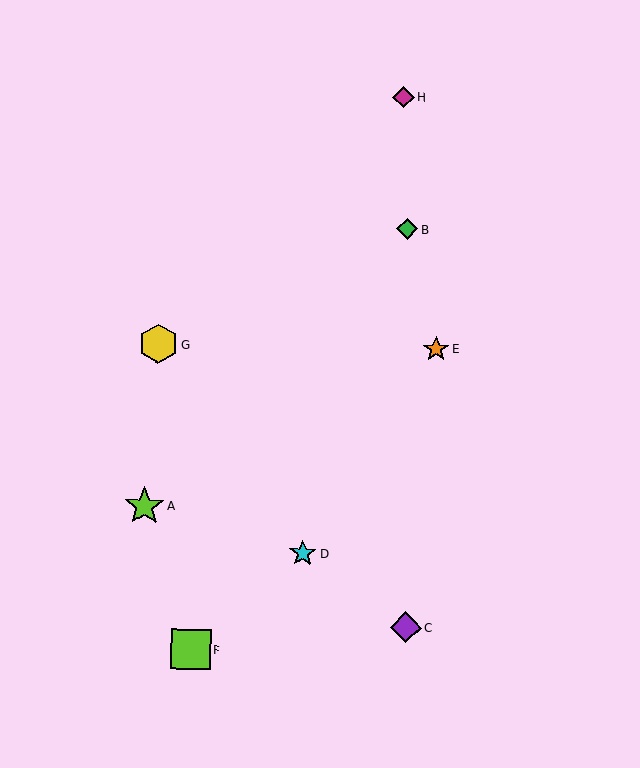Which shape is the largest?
The lime star (labeled A) is the largest.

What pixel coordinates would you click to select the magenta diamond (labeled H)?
Click at (404, 97) to select the magenta diamond H.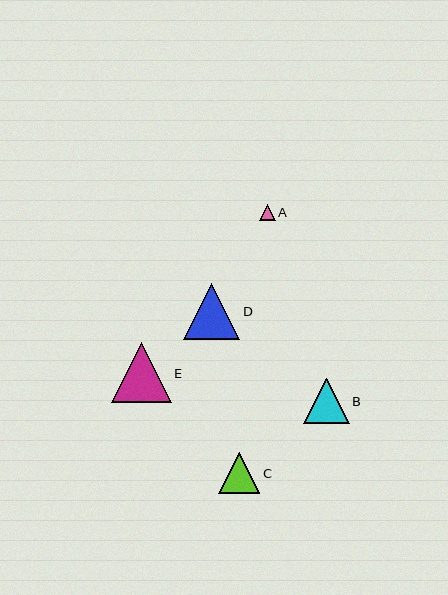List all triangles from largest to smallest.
From largest to smallest: E, D, B, C, A.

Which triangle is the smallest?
Triangle A is the smallest with a size of approximately 16 pixels.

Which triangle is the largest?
Triangle E is the largest with a size of approximately 60 pixels.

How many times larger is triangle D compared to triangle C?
Triangle D is approximately 1.4 times the size of triangle C.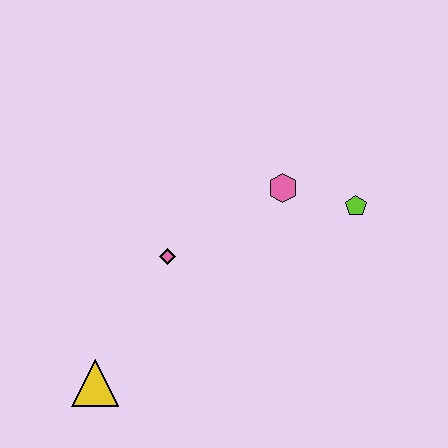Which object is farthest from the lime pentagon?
The yellow triangle is farthest from the lime pentagon.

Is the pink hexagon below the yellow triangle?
No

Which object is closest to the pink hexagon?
The lime pentagon is closest to the pink hexagon.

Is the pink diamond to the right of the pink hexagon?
No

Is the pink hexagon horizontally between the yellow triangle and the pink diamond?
No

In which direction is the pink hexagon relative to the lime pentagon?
The pink hexagon is to the left of the lime pentagon.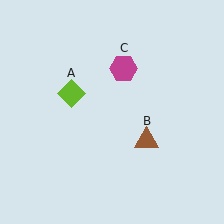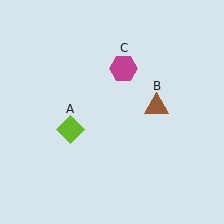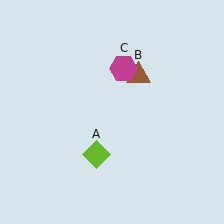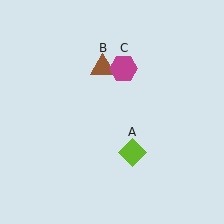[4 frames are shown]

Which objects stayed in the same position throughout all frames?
Magenta hexagon (object C) remained stationary.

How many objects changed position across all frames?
2 objects changed position: lime diamond (object A), brown triangle (object B).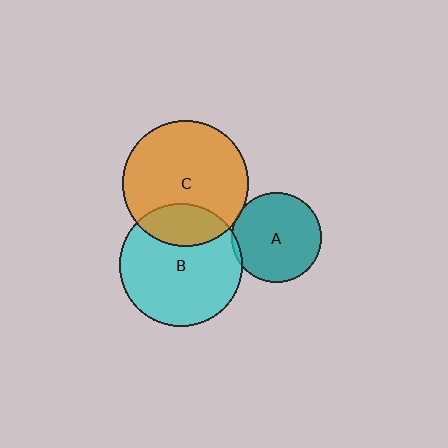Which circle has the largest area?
Circle C (orange).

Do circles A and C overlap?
Yes.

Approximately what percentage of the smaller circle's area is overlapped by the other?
Approximately 5%.